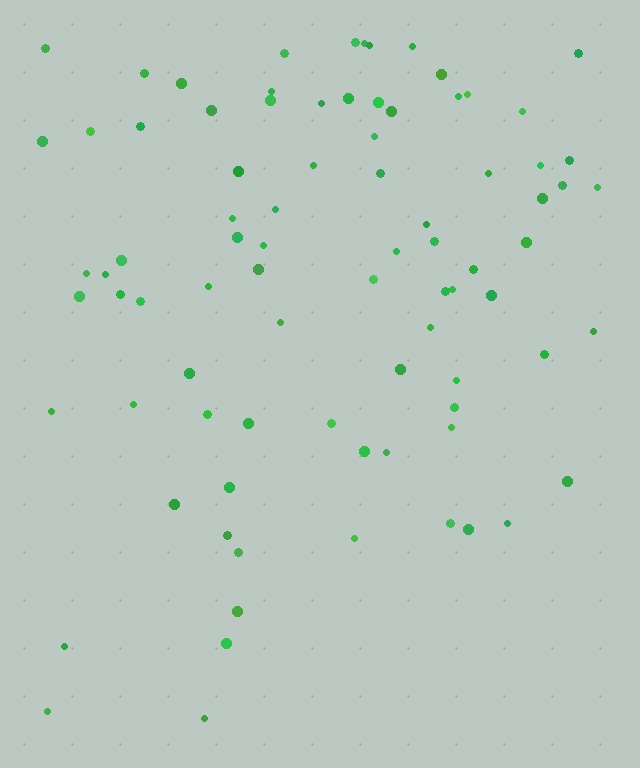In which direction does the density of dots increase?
From bottom to top, with the top side densest.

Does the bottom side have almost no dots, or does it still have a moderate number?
Still a moderate number, just noticeably fewer than the top.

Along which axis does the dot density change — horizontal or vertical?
Vertical.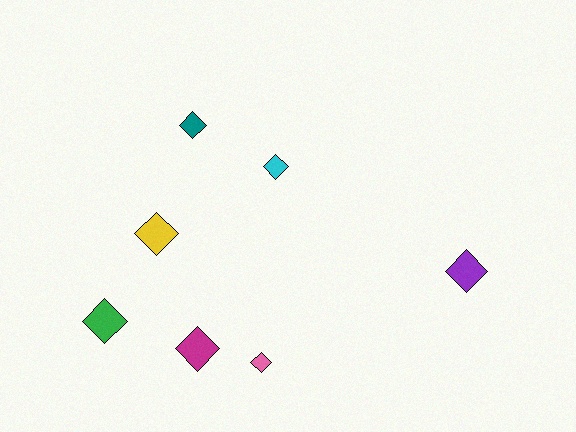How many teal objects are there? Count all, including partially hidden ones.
There is 1 teal object.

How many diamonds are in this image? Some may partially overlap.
There are 7 diamonds.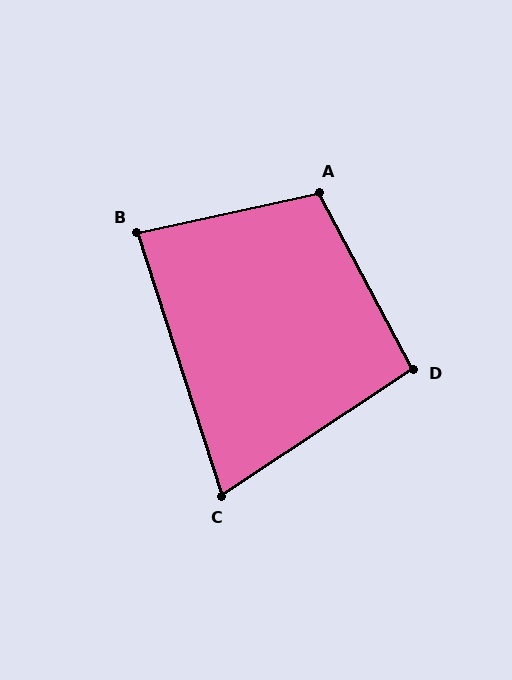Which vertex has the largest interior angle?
A, at approximately 106 degrees.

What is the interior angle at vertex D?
Approximately 95 degrees (obtuse).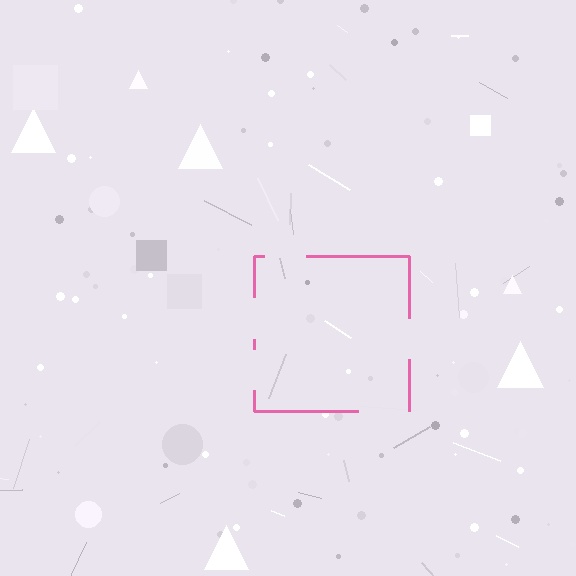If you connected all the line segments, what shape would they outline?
They would outline a square.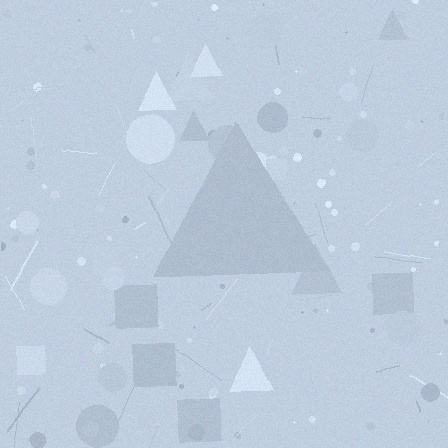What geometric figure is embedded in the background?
A triangle is embedded in the background.